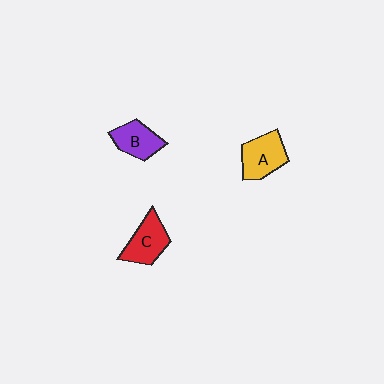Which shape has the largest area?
Shape A (yellow).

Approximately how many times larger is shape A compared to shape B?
Approximately 1.2 times.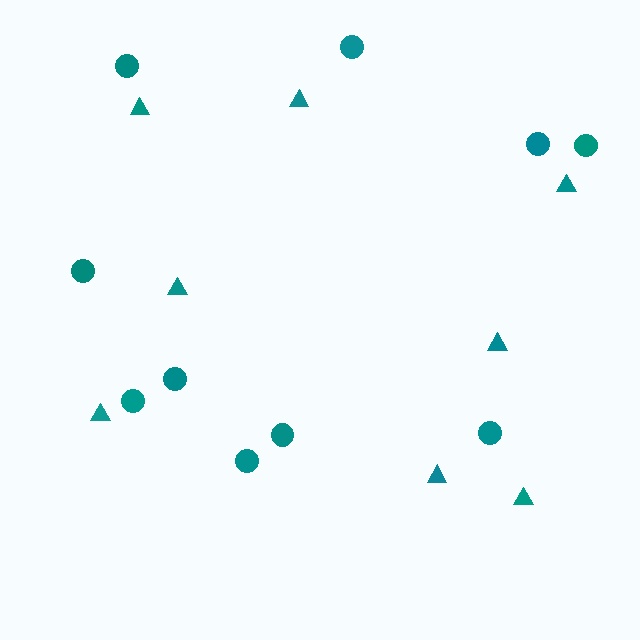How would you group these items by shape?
There are 2 groups: one group of circles (10) and one group of triangles (8).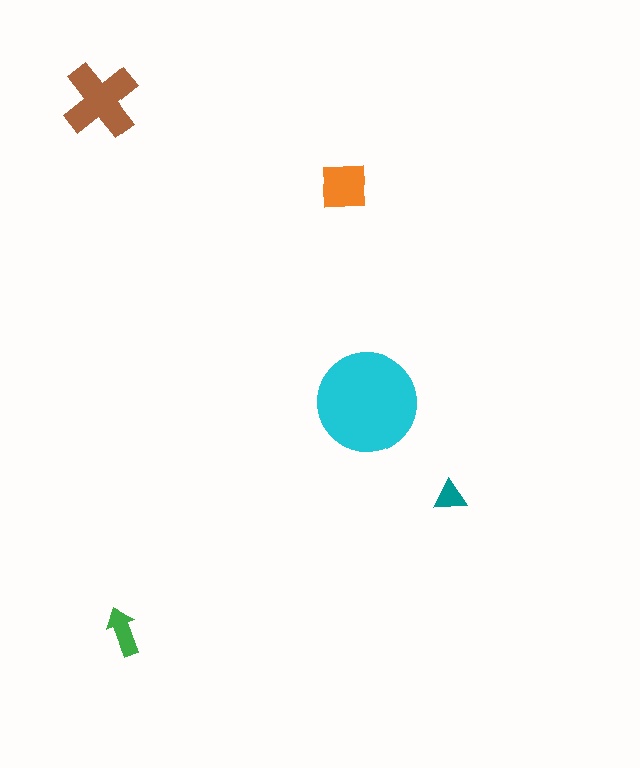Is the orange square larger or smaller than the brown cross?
Smaller.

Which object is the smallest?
The teal triangle.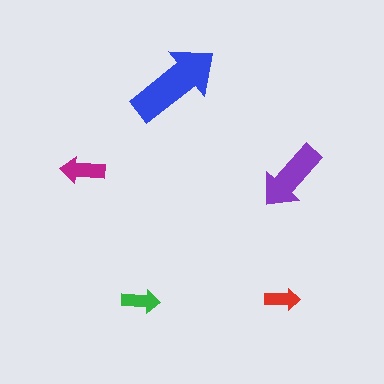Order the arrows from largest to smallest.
the blue one, the purple one, the magenta one, the green one, the red one.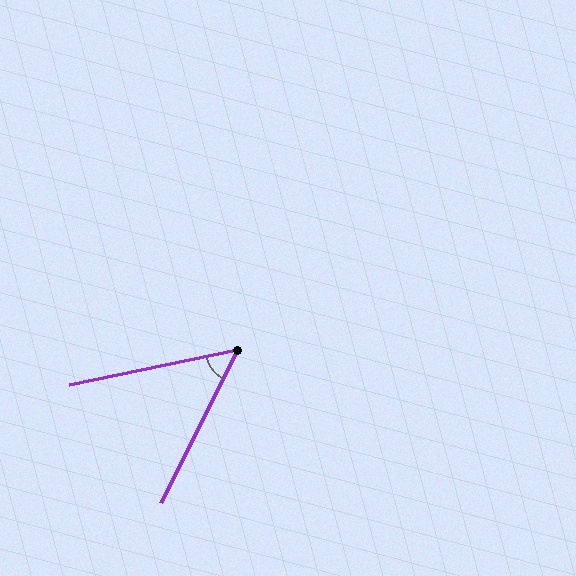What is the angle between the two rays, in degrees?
Approximately 51 degrees.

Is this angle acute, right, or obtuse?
It is acute.